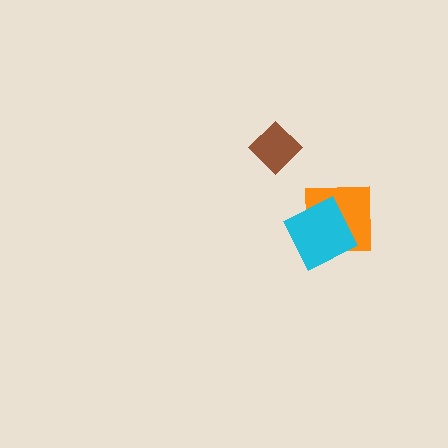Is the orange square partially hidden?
Yes, it is partially covered by another shape.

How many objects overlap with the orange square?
1 object overlaps with the orange square.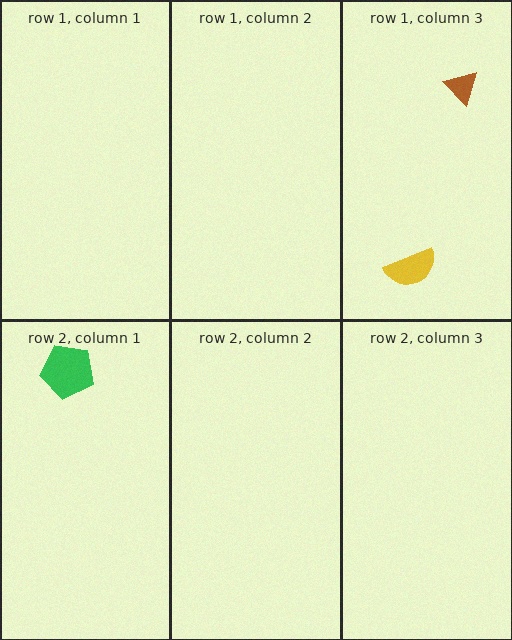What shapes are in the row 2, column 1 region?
The green pentagon.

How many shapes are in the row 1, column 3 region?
2.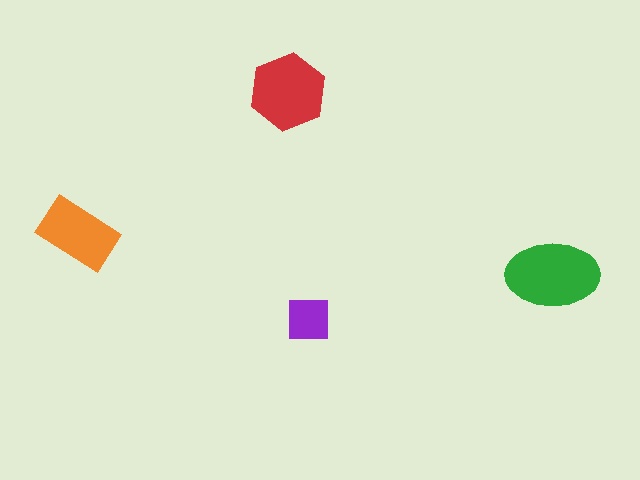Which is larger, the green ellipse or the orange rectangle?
The green ellipse.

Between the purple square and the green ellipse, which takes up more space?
The green ellipse.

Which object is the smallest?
The purple square.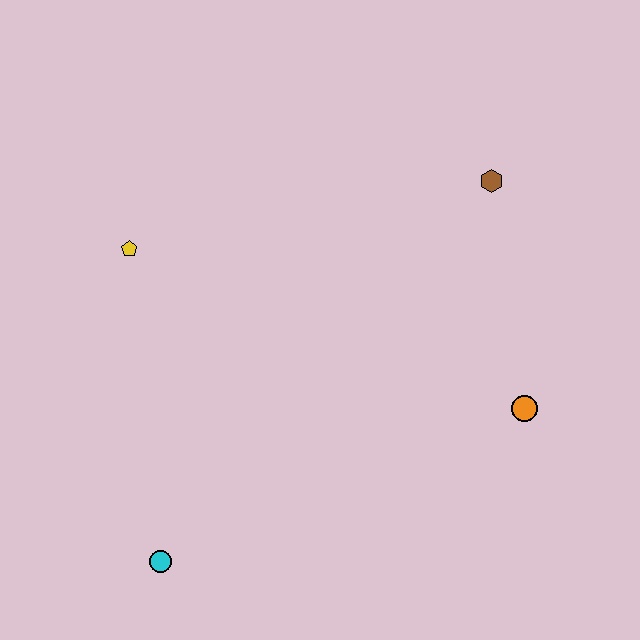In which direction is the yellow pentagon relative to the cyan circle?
The yellow pentagon is above the cyan circle.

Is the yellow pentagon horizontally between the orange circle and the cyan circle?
No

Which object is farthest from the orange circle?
The yellow pentagon is farthest from the orange circle.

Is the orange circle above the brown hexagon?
No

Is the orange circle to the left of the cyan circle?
No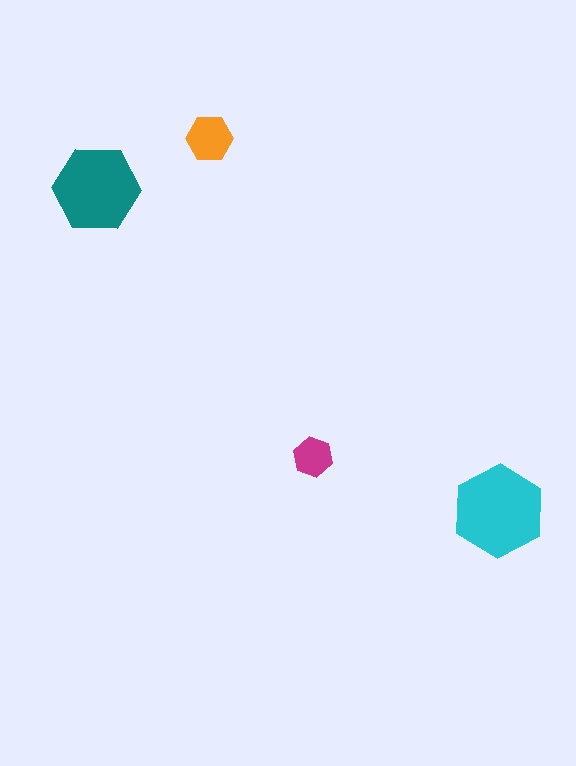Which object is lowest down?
The cyan hexagon is bottommost.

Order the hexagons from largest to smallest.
the cyan one, the teal one, the orange one, the magenta one.